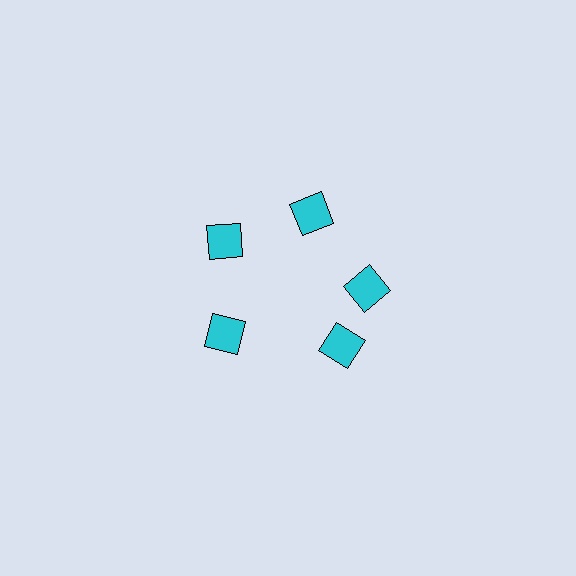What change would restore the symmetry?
The symmetry would be restored by rotating it back into even spacing with its neighbors so that all 5 squares sit at equal angles and equal distance from the center.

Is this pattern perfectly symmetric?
No. The 5 cyan squares are arranged in a ring, but one element near the 5 o'clock position is rotated out of alignment along the ring, breaking the 5-fold rotational symmetry.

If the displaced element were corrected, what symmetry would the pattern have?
It would have 5-fold rotational symmetry — the pattern would map onto itself every 72 degrees.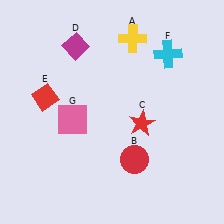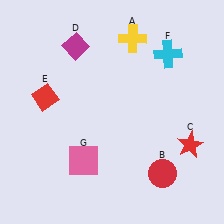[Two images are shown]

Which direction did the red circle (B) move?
The red circle (B) moved right.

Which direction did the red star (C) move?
The red star (C) moved right.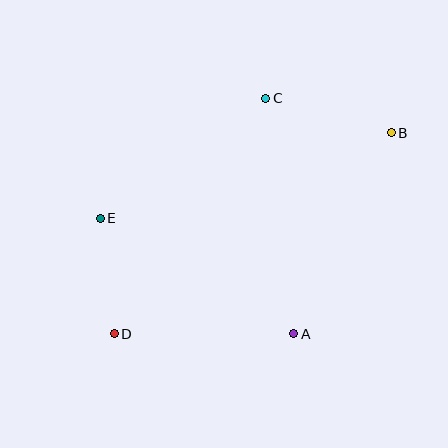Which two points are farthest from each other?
Points B and D are farthest from each other.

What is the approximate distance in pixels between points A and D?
The distance between A and D is approximately 179 pixels.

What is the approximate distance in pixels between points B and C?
The distance between B and C is approximately 130 pixels.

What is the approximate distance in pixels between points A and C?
The distance between A and C is approximately 237 pixels.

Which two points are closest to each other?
Points D and E are closest to each other.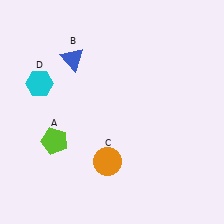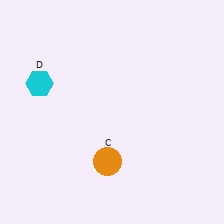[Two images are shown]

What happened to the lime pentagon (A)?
The lime pentagon (A) was removed in Image 2. It was in the bottom-left area of Image 1.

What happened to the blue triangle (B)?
The blue triangle (B) was removed in Image 2. It was in the top-left area of Image 1.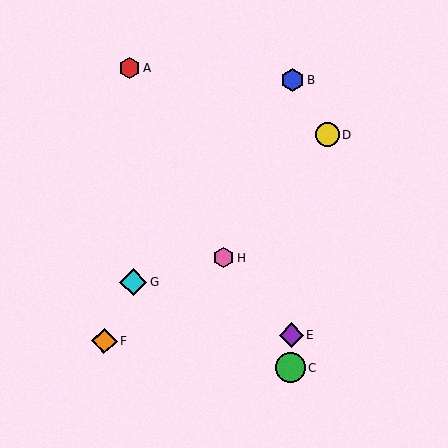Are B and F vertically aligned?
No, B is at x≈292 and F is at x≈104.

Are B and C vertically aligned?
Yes, both are at x≈292.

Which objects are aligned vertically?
Objects B, C, E are aligned vertically.